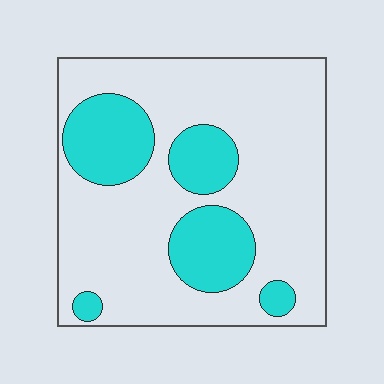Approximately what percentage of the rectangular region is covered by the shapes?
Approximately 25%.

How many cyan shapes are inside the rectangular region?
5.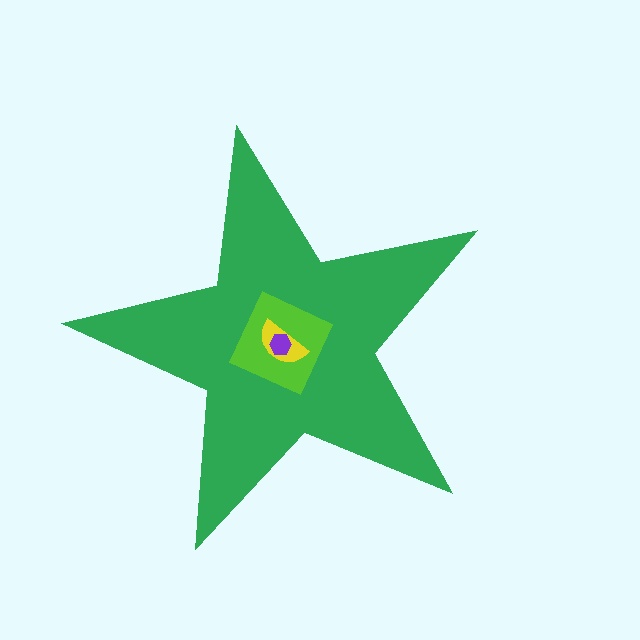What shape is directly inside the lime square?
The yellow semicircle.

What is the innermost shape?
The purple hexagon.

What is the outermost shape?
The green star.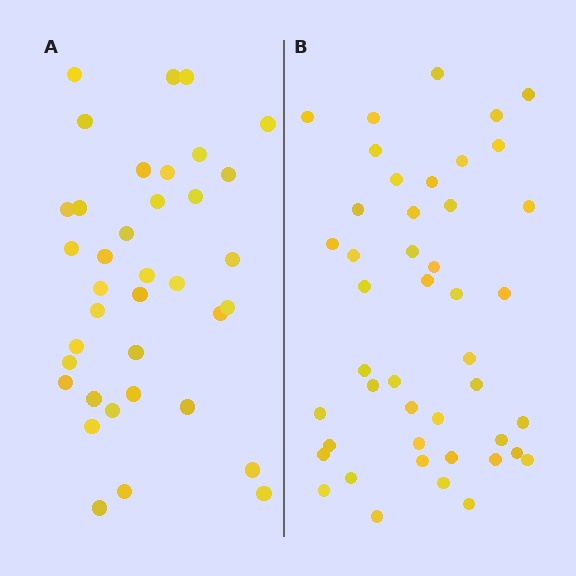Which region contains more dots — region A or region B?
Region B (the right region) has more dots.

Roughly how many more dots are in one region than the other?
Region B has roughly 8 or so more dots than region A.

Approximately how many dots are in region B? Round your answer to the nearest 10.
About 40 dots. (The exact count is 45, which rounds to 40.)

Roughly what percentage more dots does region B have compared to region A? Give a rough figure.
About 20% more.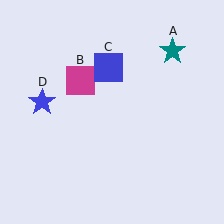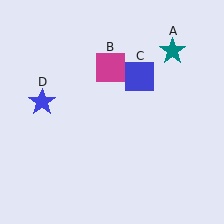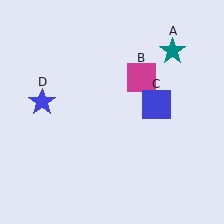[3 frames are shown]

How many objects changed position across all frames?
2 objects changed position: magenta square (object B), blue square (object C).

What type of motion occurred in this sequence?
The magenta square (object B), blue square (object C) rotated clockwise around the center of the scene.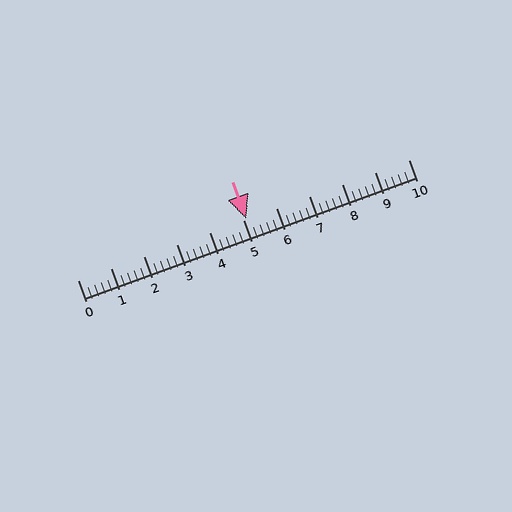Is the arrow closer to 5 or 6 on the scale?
The arrow is closer to 5.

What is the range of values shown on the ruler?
The ruler shows values from 0 to 10.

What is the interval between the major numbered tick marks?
The major tick marks are spaced 1 units apart.